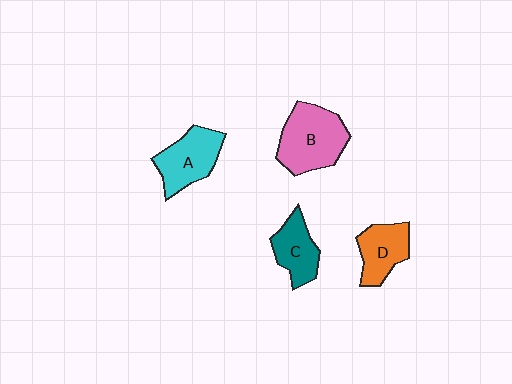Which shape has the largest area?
Shape B (pink).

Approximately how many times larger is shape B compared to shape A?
Approximately 1.3 times.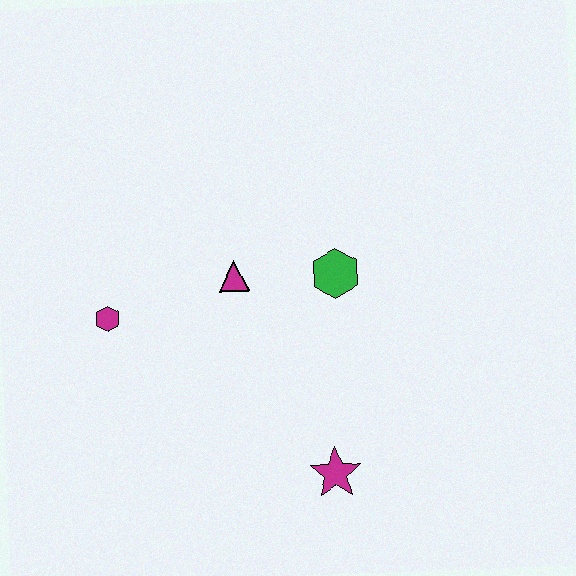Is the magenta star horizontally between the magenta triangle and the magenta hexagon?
No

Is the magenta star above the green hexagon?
No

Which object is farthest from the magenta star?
The magenta hexagon is farthest from the magenta star.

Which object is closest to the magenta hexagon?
The magenta triangle is closest to the magenta hexagon.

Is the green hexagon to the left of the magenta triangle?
No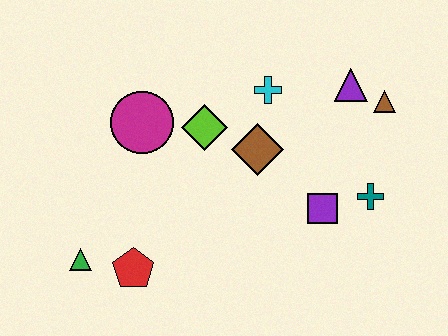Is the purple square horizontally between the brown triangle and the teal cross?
No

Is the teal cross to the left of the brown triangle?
Yes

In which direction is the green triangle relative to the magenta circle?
The green triangle is below the magenta circle.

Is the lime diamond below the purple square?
No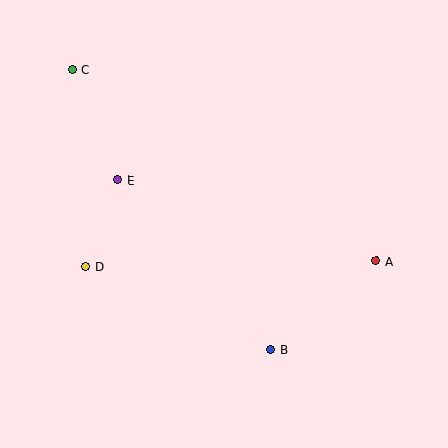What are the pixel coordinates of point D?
Point D is at (86, 266).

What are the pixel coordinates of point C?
Point C is at (73, 69).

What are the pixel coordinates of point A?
Point A is at (376, 261).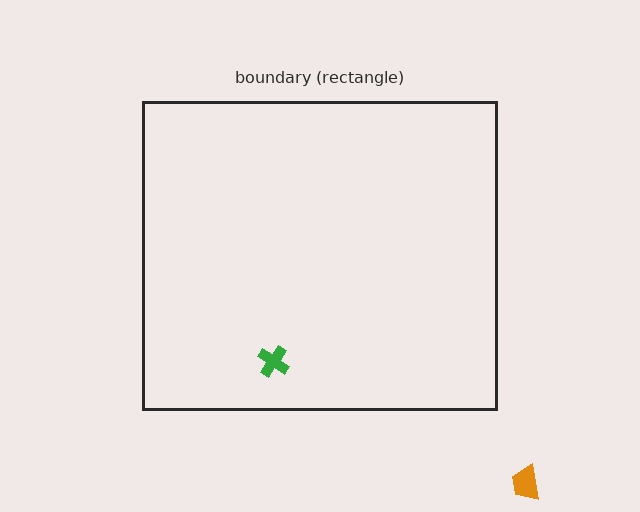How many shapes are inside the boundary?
1 inside, 1 outside.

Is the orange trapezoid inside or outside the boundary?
Outside.